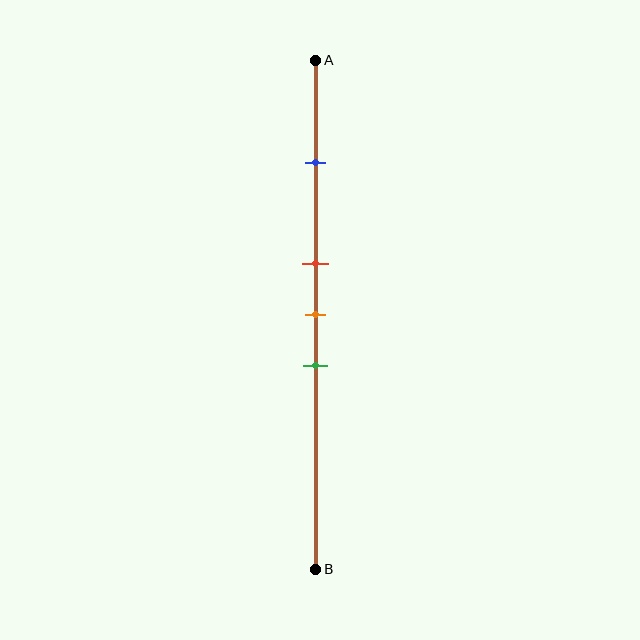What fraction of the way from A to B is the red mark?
The red mark is approximately 40% (0.4) of the way from A to B.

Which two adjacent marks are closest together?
The red and orange marks are the closest adjacent pair.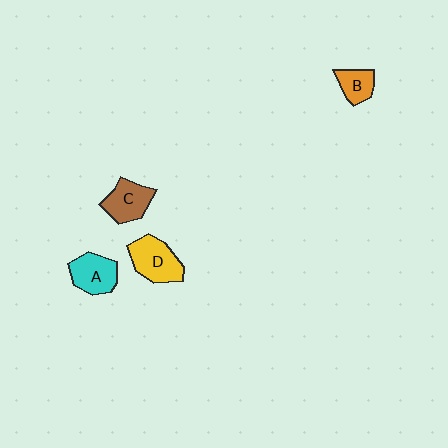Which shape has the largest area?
Shape D (yellow).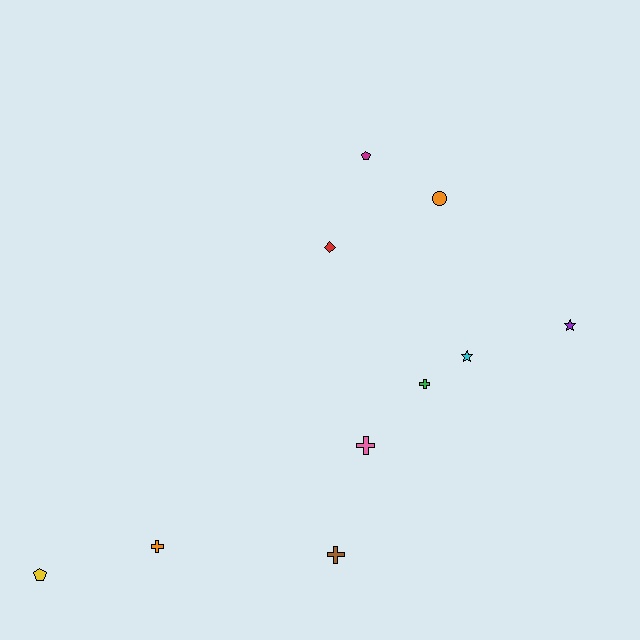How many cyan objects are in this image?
There is 1 cyan object.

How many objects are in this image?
There are 10 objects.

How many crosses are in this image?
There are 4 crosses.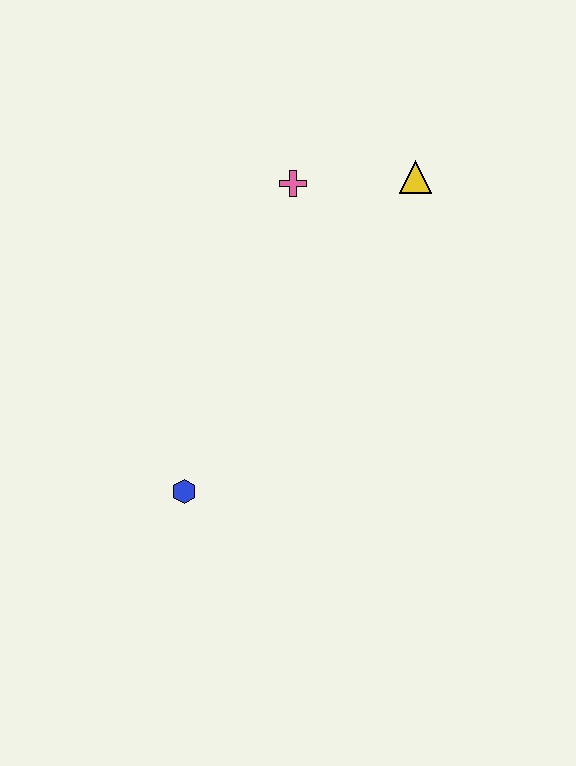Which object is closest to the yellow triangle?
The pink cross is closest to the yellow triangle.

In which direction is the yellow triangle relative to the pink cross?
The yellow triangle is to the right of the pink cross.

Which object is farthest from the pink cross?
The blue hexagon is farthest from the pink cross.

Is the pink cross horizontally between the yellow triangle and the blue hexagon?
Yes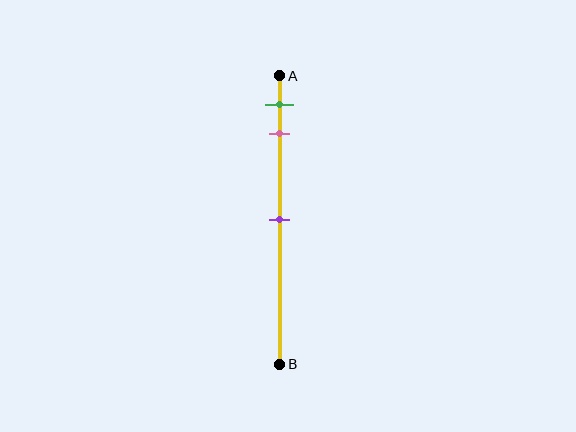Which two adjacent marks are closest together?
The green and pink marks are the closest adjacent pair.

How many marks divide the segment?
There are 3 marks dividing the segment.